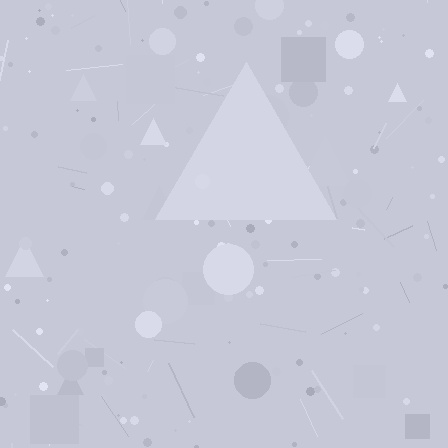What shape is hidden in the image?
A triangle is hidden in the image.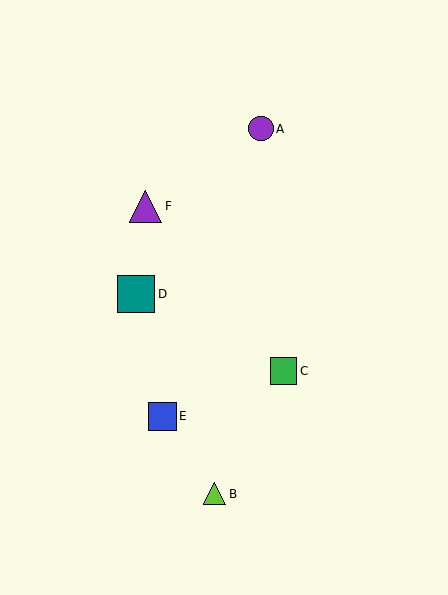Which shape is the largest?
The teal square (labeled D) is the largest.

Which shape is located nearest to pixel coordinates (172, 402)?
The blue square (labeled E) at (162, 416) is nearest to that location.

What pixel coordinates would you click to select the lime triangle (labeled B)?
Click at (215, 494) to select the lime triangle B.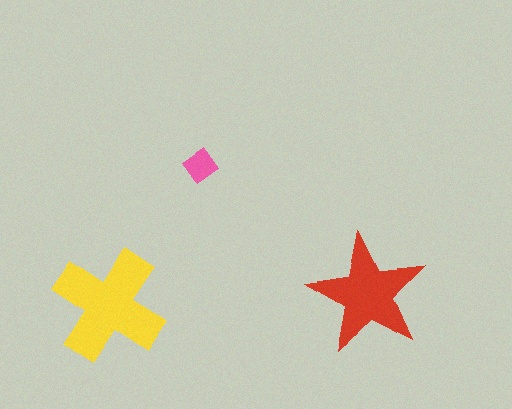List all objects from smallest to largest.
The pink diamond, the red star, the yellow cross.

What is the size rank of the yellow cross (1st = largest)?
1st.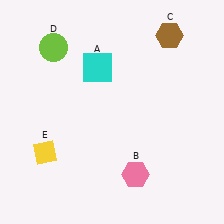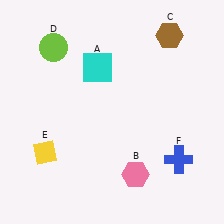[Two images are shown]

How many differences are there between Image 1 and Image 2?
There is 1 difference between the two images.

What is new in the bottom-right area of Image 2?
A blue cross (F) was added in the bottom-right area of Image 2.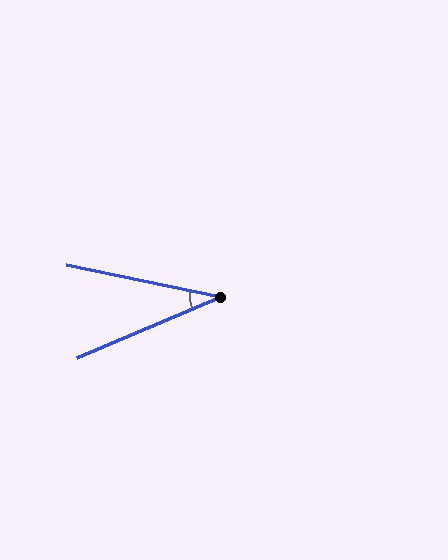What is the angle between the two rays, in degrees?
Approximately 35 degrees.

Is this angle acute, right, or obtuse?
It is acute.